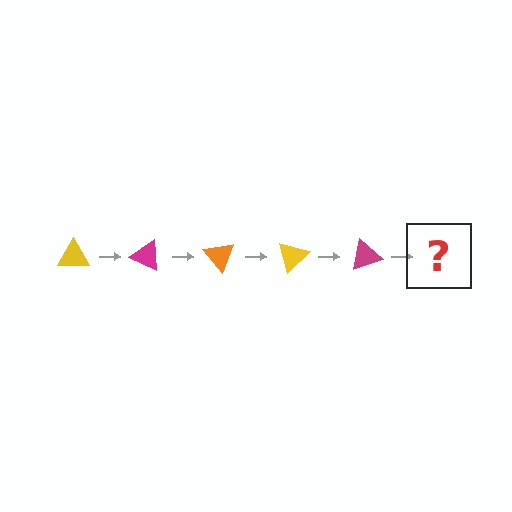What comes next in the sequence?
The next element should be an orange triangle, rotated 125 degrees from the start.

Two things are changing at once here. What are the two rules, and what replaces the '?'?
The two rules are that it rotates 25 degrees each step and the color cycles through yellow, magenta, and orange. The '?' should be an orange triangle, rotated 125 degrees from the start.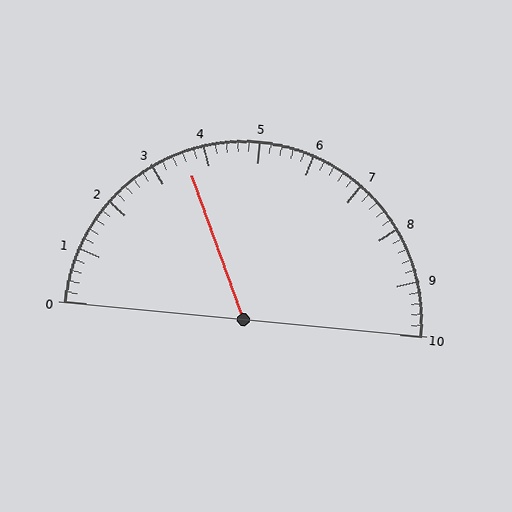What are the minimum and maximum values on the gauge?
The gauge ranges from 0 to 10.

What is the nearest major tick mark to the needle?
The nearest major tick mark is 4.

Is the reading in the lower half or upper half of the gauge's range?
The reading is in the lower half of the range (0 to 10).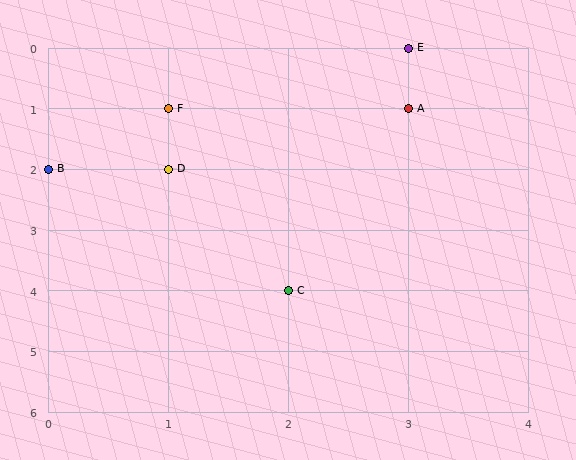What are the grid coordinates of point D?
Point D is at grid coordinates (1, 2).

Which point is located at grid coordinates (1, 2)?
Point D is at (1, 2).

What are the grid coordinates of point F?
Point F is at grid coordinates (1, 1).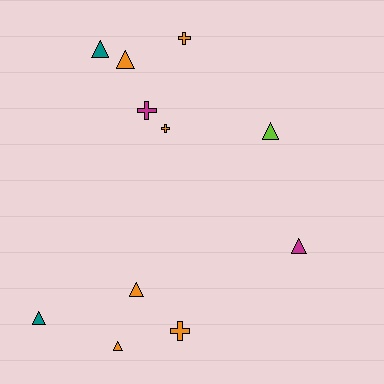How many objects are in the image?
There are 11 objects.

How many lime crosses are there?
There are no lime crosses.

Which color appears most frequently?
Orange, with 6 objects.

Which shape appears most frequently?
Triangle, with 7 objects.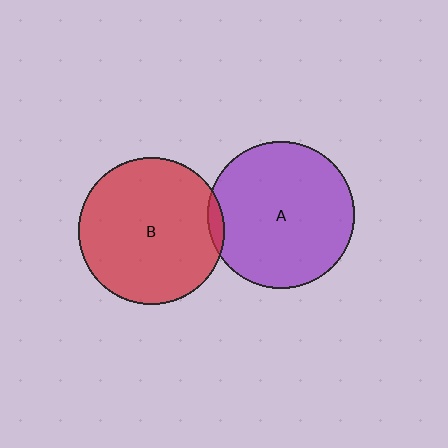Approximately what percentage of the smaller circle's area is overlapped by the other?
Approximately 5%.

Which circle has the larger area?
Circle A (purple).